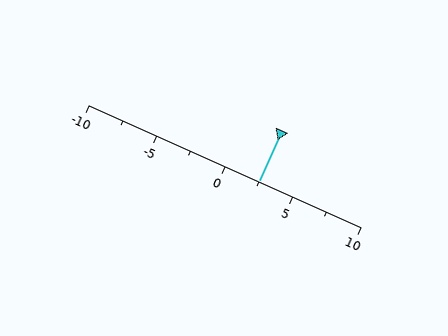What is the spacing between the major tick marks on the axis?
The major ticks are spaced 5 apart.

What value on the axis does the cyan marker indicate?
The marker indicates approximately 2.5.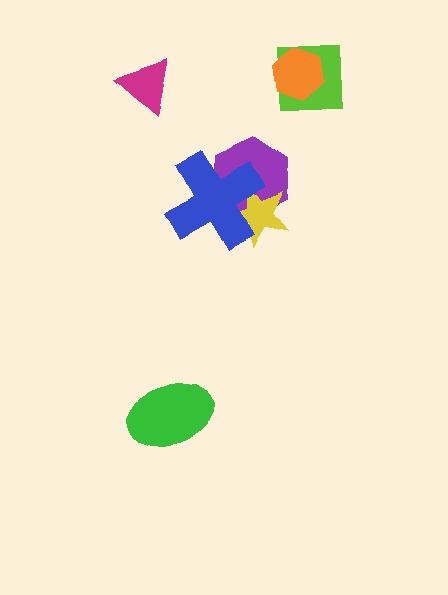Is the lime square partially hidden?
Yes, it is partially covered by another shape.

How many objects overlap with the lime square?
1 object overlaps with the lime square.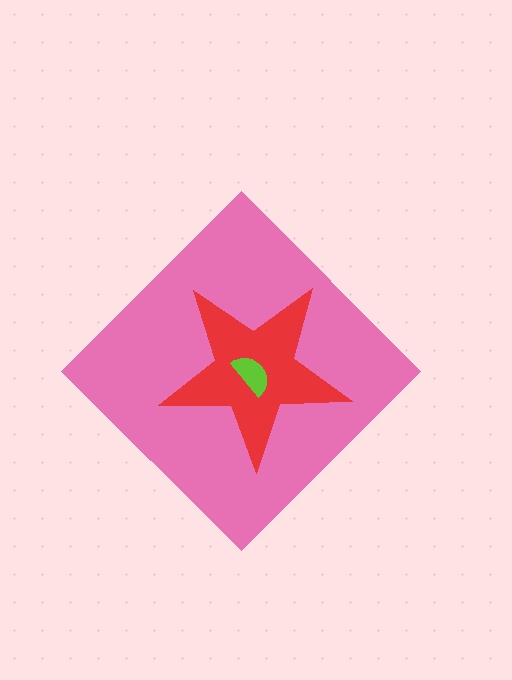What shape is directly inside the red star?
The lime semicircle.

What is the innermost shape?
The lime semicircle.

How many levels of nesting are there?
3.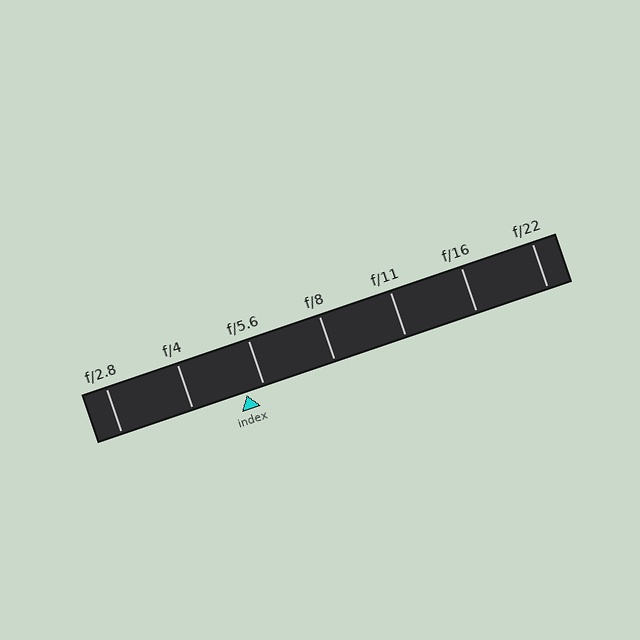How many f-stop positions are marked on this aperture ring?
There are 7 f-stop positions marked.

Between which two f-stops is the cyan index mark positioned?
The index mark is between f/4 and f/5.6.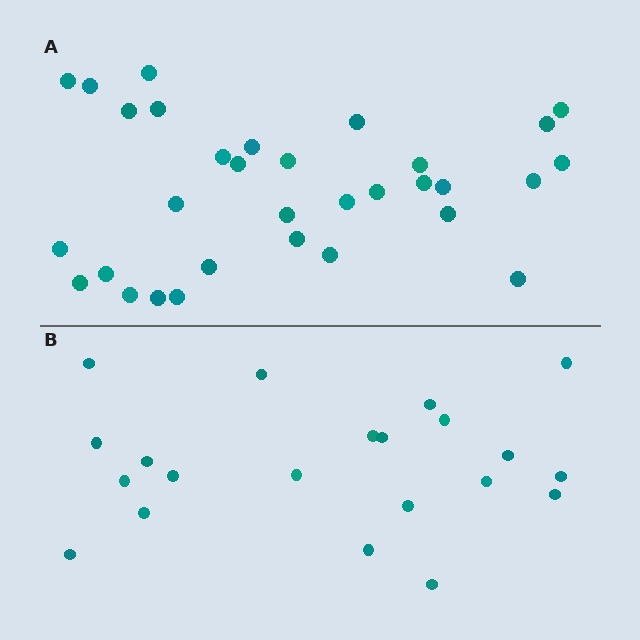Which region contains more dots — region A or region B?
Region A (the top region) has more dots.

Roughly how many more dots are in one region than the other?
Region A has roughly 12 or so more dots than region B.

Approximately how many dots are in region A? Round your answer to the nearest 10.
About 30 dots. (The exact count is 32, which rounds to 30.)